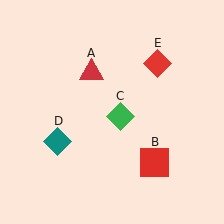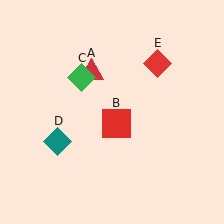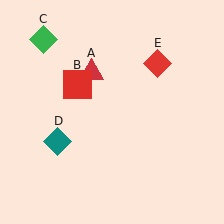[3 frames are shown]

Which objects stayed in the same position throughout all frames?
Red triangle (object A) and teal diamond (object D) and red diamond (object E) remained stationary.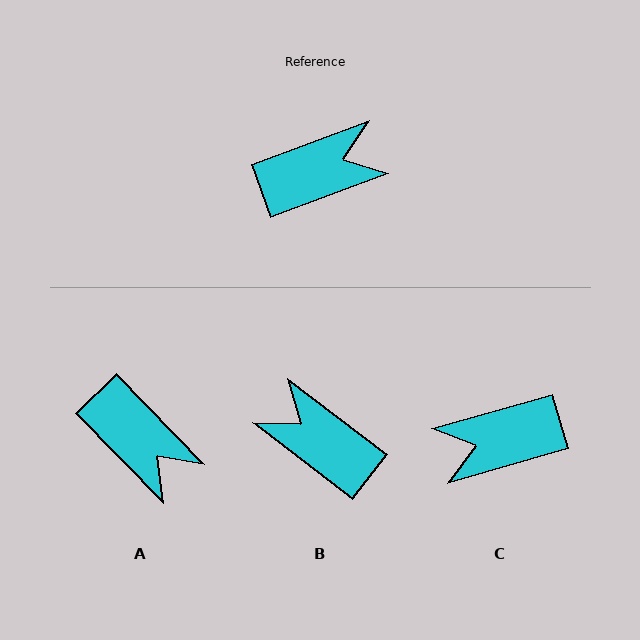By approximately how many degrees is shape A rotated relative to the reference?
Approximately 66 degrees clockwise.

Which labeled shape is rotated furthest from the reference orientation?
C, about 175 degrees away.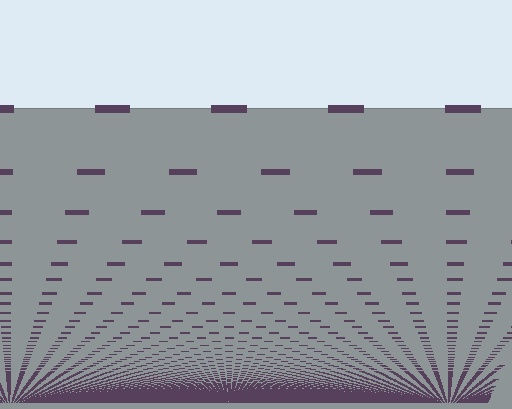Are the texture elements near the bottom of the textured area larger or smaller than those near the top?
Smaller. The gradient is inverted — elements near the bottom are smaller and denser.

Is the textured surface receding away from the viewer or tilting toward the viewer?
The surface appears to tilt toward the viewer. Texture elements get larger and sparser toward the top.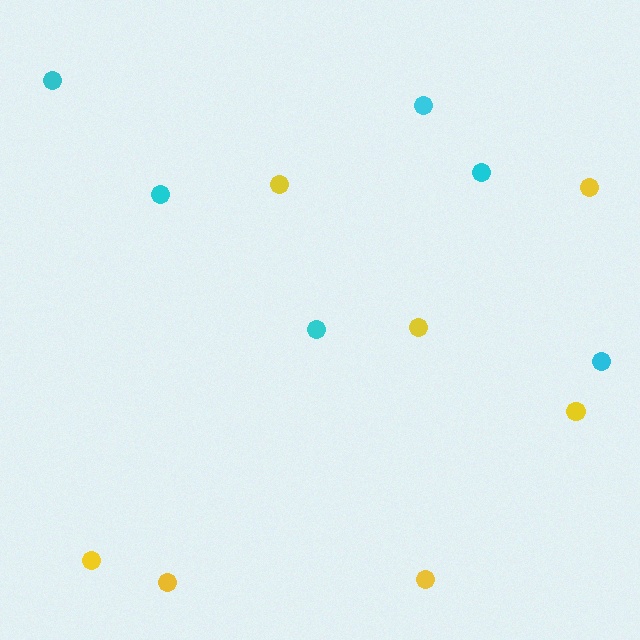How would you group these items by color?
There are 2 groups: one group of cyan circles (6) and one group of yellow circles (7).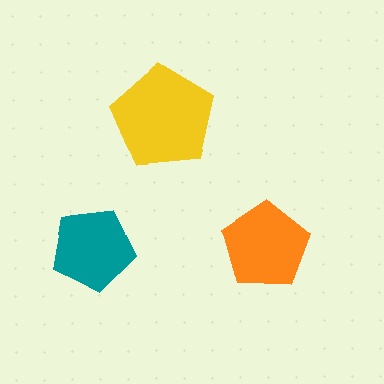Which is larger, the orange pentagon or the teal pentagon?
The orange one.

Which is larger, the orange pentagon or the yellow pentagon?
The yellow one.